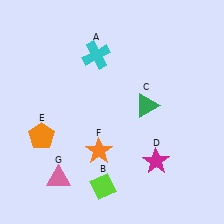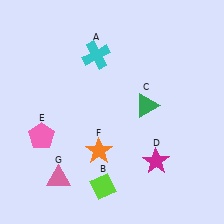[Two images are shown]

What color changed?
The pentagon (E) changed from orange in Image 1 to pink in Image 2.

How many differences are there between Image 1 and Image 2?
There is 1 difference between the two images.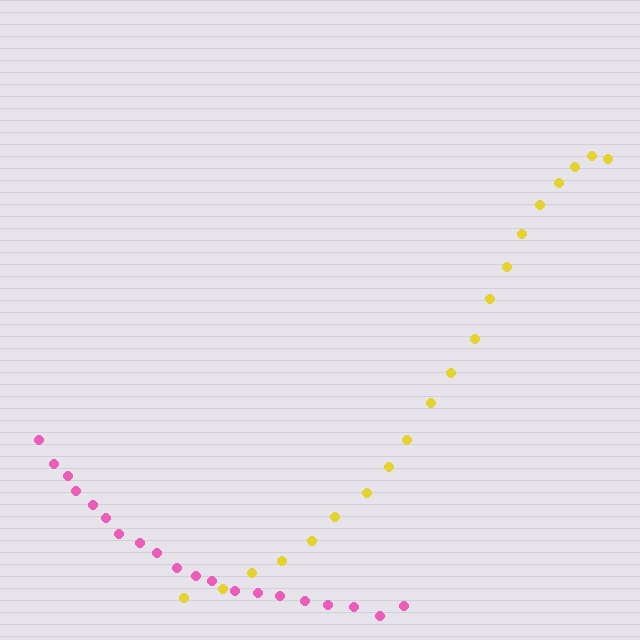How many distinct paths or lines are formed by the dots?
There are 2 distinct paths.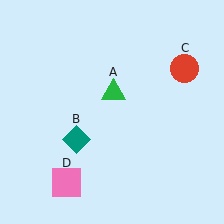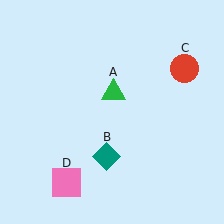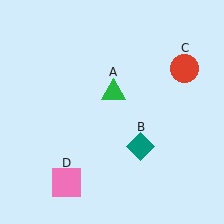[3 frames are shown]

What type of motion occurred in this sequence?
The teal diamond (object B) rotated counterclockwise around the center of the scene.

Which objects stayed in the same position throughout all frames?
Green triangle (object A) and red circle (object C) and pink square (object D) remained stationary.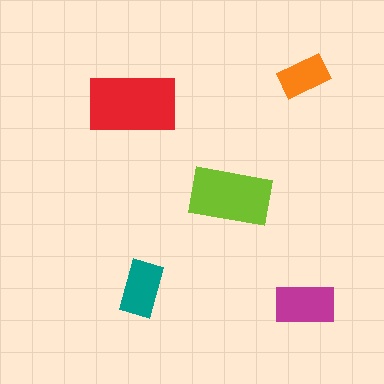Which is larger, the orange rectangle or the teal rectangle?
The teal one.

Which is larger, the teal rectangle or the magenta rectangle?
The magenta one.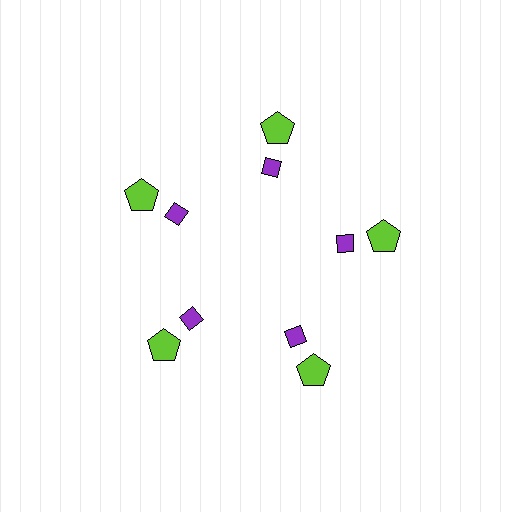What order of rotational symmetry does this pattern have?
This pattern has 5-fold rotational symmetry.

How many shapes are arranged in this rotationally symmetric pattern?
There are 10 shapes, arranged in 5 groups of 2.